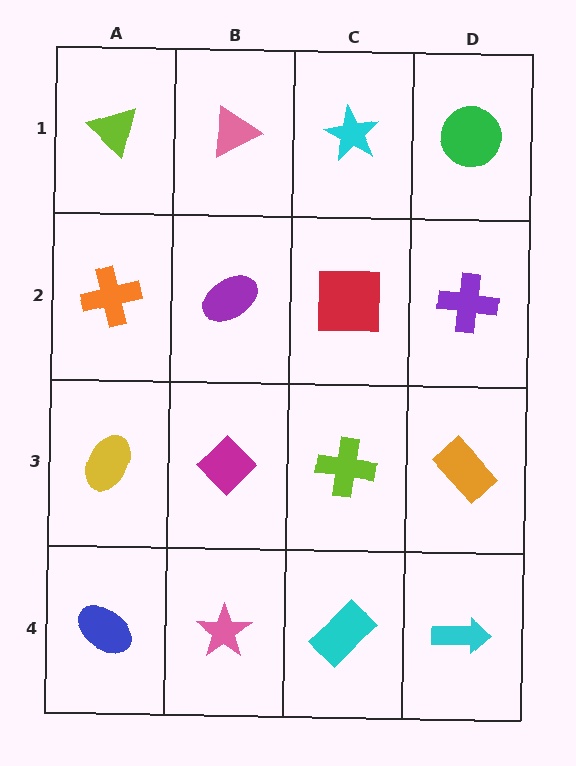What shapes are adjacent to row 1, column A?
An orange cross (row 2, column A), a pink triangle (row 1, column B).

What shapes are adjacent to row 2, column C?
A cyan star (row 1, column C), a lime cross (row 3, column C), a purple ellipse (row 2, column B), a purple cross (row 2, column D).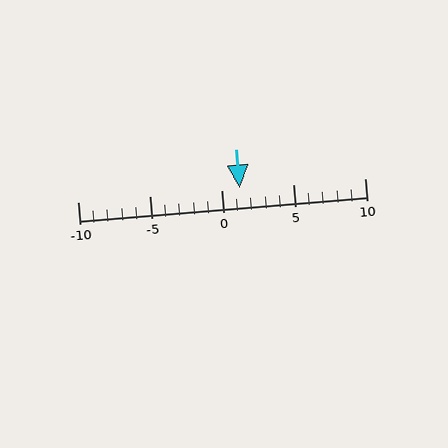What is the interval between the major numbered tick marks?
The major tick marks are spaced 5 units apart.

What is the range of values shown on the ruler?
The ruler shows values from -10 to 10.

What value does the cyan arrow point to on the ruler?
The cyan arrow points to approximately 1.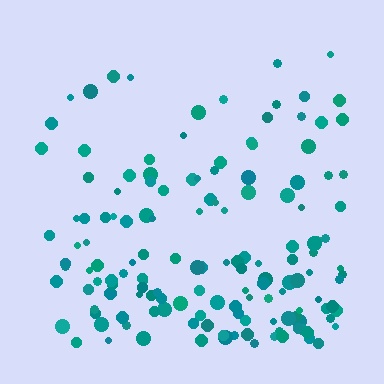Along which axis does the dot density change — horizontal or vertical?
Vertical.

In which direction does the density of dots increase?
From top to bottom, with the bottom side densest.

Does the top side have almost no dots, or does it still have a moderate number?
Still a moderate number, just noticeably fewer than the bottom.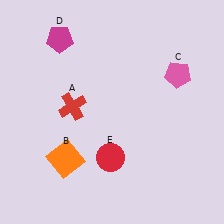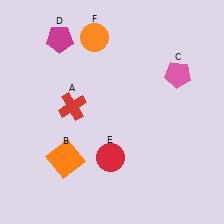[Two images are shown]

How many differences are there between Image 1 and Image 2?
There is 1 difference between the two images.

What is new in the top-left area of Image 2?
An orange circle (F) was added in the top-left area of Image 2.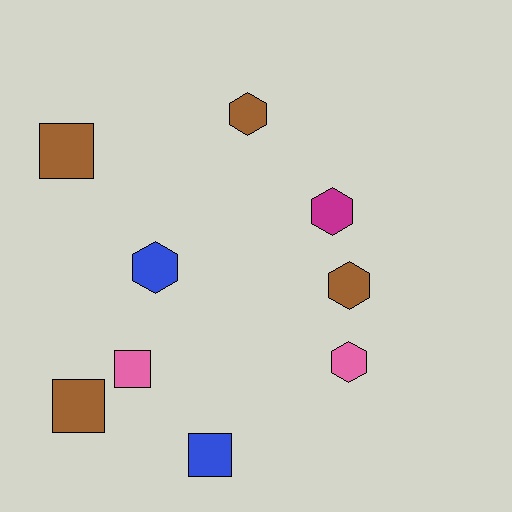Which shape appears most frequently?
Hexagon, with 5 objects.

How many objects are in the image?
There are 9 objects.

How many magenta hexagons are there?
There is 1 magenta hexagon.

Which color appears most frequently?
Brown, with 4 objects.